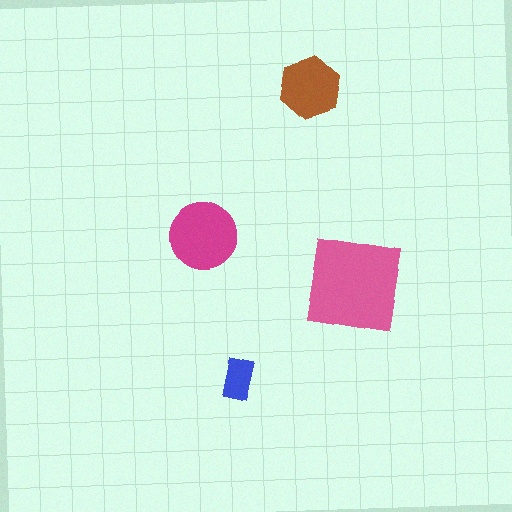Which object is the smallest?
The blue rectangle.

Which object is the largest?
The pink square.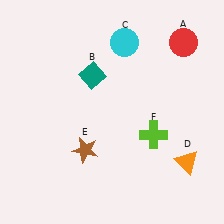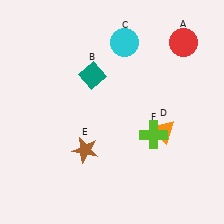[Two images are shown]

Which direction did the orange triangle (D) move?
The orange triangle (D) moved up.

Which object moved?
The orange triangle (D) moved up.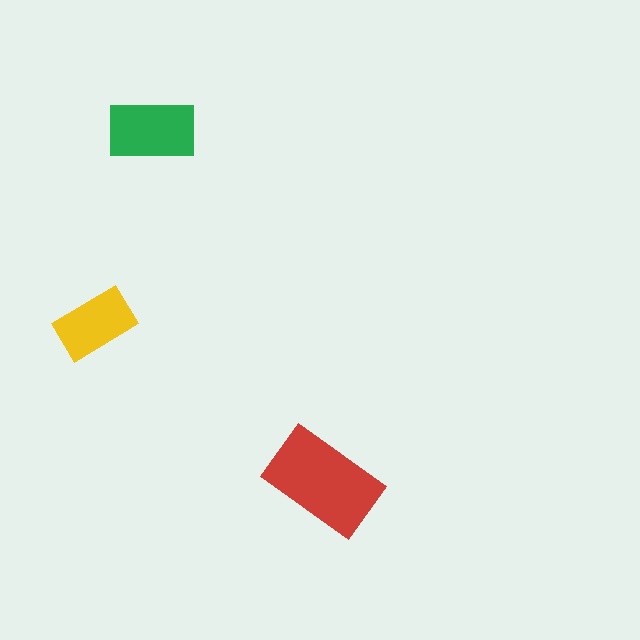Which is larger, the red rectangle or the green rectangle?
The red one.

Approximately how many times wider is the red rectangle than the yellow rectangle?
About 1.5 times wider.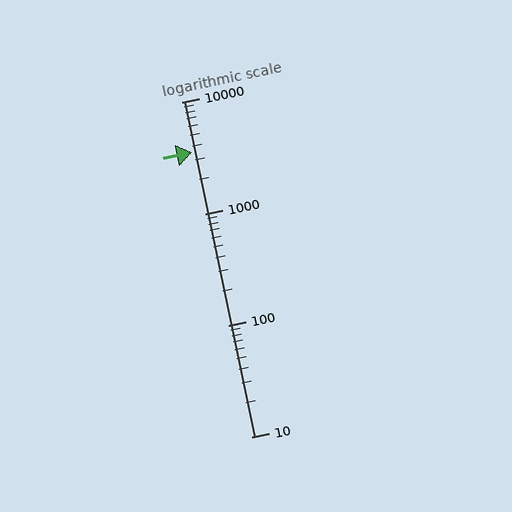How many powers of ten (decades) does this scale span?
The scale spans 3 decades, from 10 to 10000.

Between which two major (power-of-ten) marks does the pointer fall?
The pointer is between 1000 and 10000.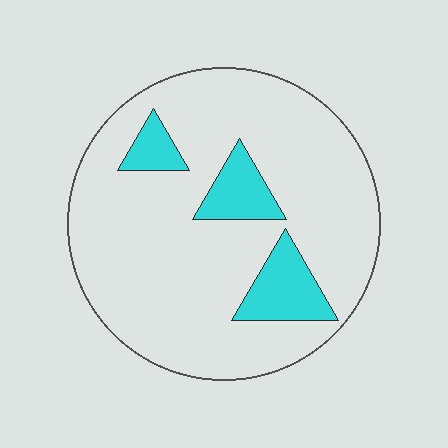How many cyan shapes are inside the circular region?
3.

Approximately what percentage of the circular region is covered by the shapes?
Approximately 15%.